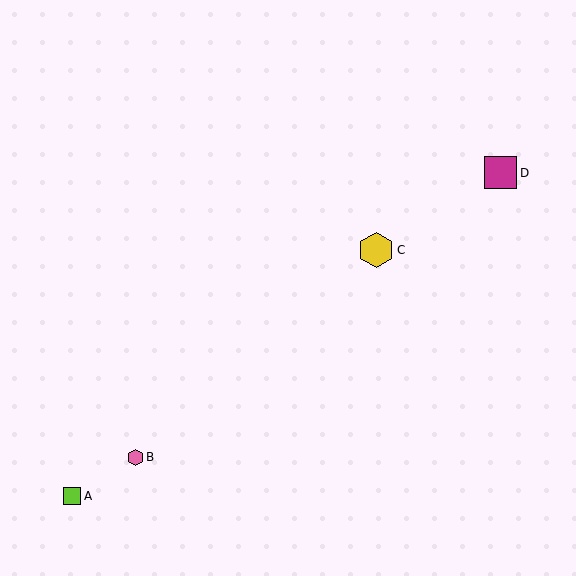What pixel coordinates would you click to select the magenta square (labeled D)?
Click at (501, 173) to select the magenta square D.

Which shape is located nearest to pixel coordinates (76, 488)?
The lime square (labeled A) at (72, 496) is nearest to that location.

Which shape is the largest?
The yellow hexagon (labeled C) is the largest.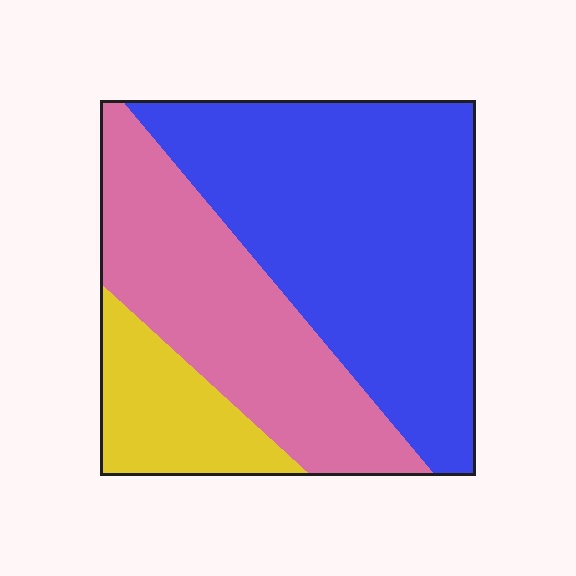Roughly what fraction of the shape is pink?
Pink takes up about one third (1/3) of the shape.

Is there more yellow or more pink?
Pink.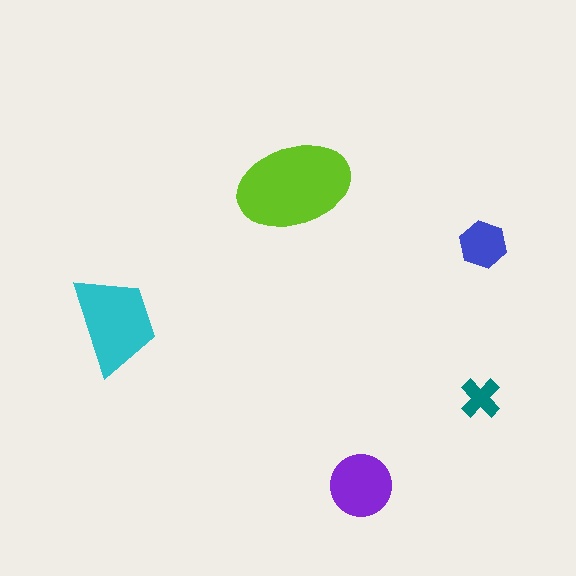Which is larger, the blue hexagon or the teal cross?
The blue hexagon.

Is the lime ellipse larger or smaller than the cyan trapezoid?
Larger.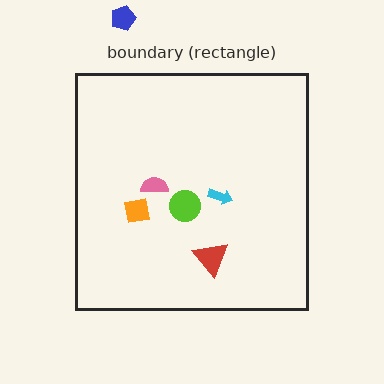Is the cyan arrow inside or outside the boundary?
Inside.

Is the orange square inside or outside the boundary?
Inside.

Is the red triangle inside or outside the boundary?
Inside.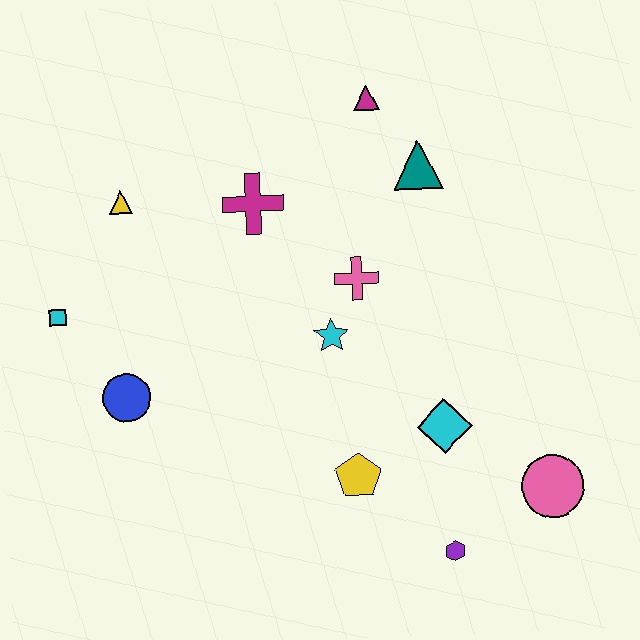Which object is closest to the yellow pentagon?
The cyan diamond is closest to the yellow pentagon.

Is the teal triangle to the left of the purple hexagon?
Yes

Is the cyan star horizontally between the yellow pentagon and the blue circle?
Yes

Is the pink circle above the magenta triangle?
No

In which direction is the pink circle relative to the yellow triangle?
The pink circle is to the right of the yellow triangle.